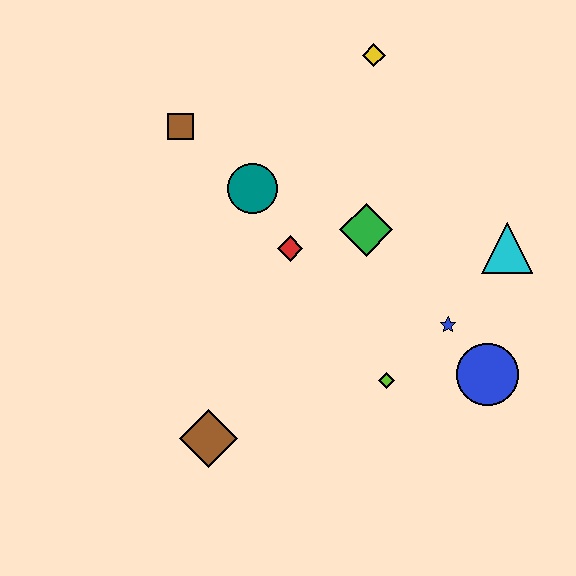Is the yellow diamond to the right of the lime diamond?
No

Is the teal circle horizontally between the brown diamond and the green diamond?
Yes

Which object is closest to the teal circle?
The red diamond is closest to the teal circle.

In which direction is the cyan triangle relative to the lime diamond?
The cyan triangle is above the lime diamond.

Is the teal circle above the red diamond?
Yes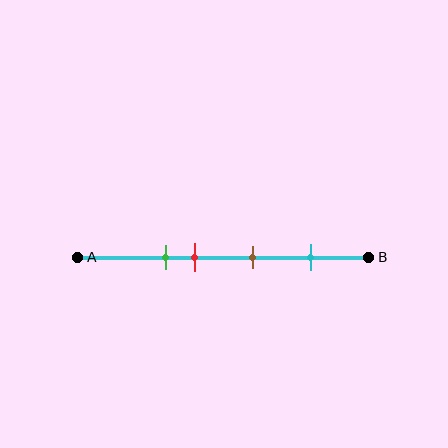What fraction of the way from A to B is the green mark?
The green mark is approximately 30% (0.3) of the way from A to B.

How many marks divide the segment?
There are 4 marks dividing the segment.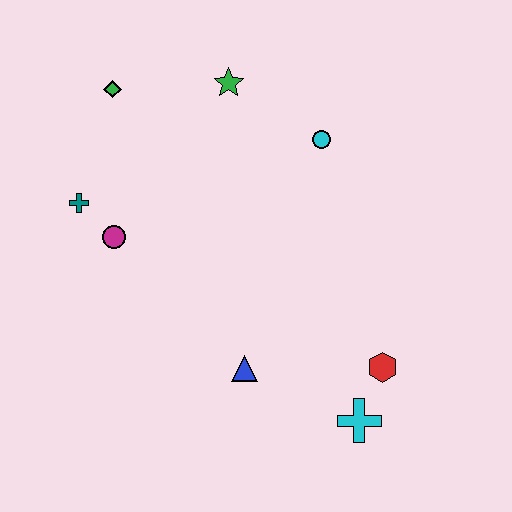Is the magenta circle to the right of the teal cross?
Yes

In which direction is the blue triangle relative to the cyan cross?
The blue triangle is to the left of the cyan cross.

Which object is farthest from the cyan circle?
The cyan cross is farthest from the cyan circle.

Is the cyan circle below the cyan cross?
No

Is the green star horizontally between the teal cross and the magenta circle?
No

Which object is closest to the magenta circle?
The teal cross is closest to the magenta circle.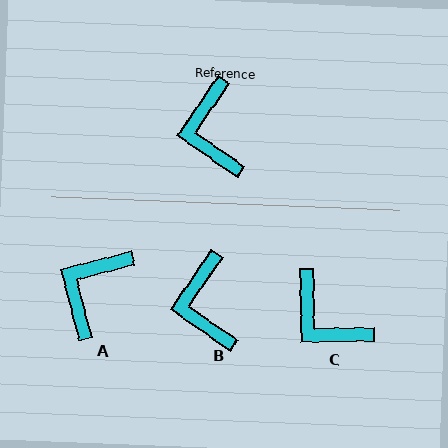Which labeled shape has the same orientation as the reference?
B.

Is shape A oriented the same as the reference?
No, it is off by about 41 degrees.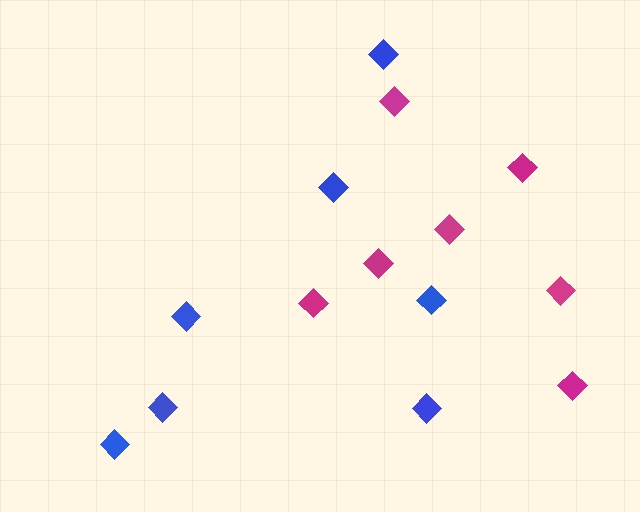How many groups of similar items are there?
There are 2 groups: one group of blue diamonds (7) and one group of magenta diamonds (7).